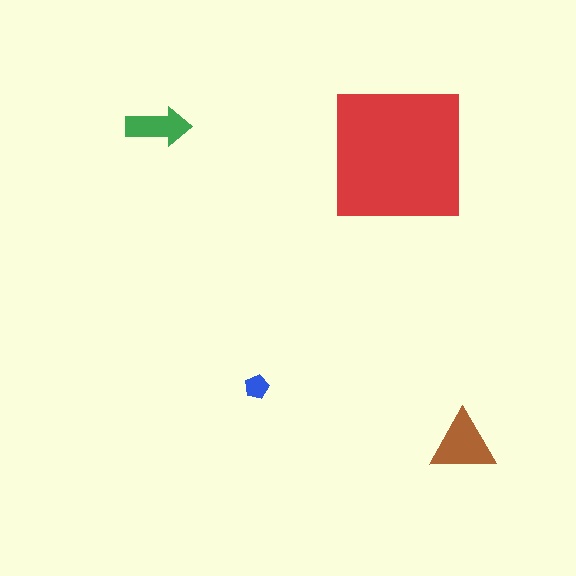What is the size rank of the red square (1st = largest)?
1st.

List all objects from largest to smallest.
The red square, the brown triangle, the green arrow, the blue pentagon.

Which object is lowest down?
The brown triangle is bottommost.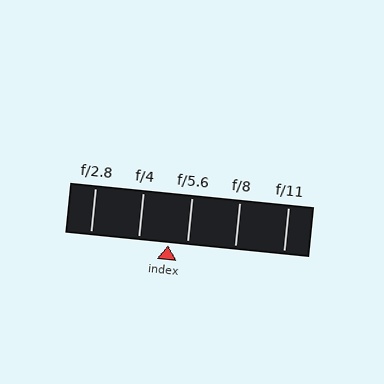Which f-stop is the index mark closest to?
The index mark is closest to f/5.6.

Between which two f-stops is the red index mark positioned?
The index mark is between f/4 and f/5.6.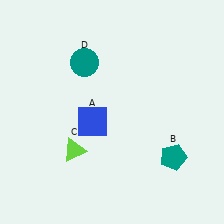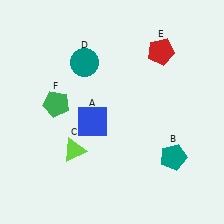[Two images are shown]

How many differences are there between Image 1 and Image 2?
There are 2 differences between the two images.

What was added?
A red pentagon (E), a green pentagon (F) were added in Image 2.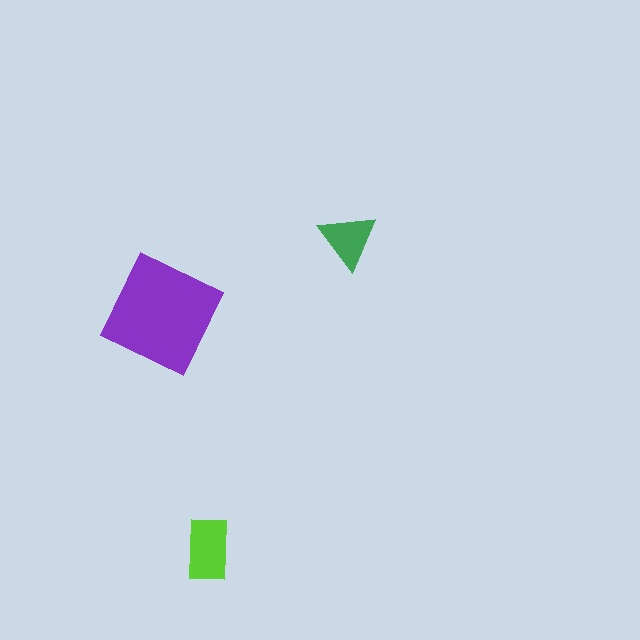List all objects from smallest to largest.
The green triangle, the lime rectangle, the purple square.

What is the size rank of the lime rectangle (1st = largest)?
2nd.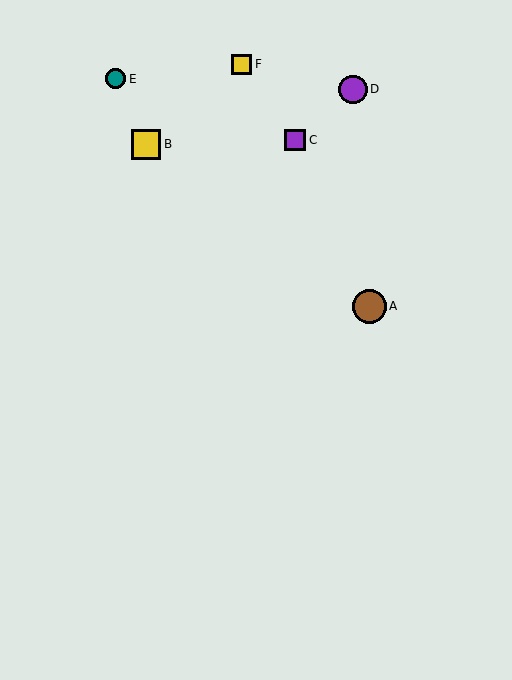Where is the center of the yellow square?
The center of the yellow square is at (146, 144).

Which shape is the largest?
The brown circle (labeled A) is the largest.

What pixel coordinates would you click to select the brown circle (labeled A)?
Click at (369, 306) to select the brown circle A.